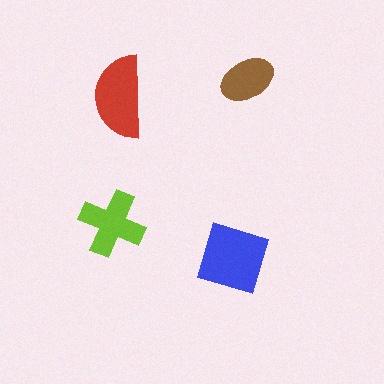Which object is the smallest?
The brown ellipse.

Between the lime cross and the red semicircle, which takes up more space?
The red semicircle.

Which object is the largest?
The blue diamond.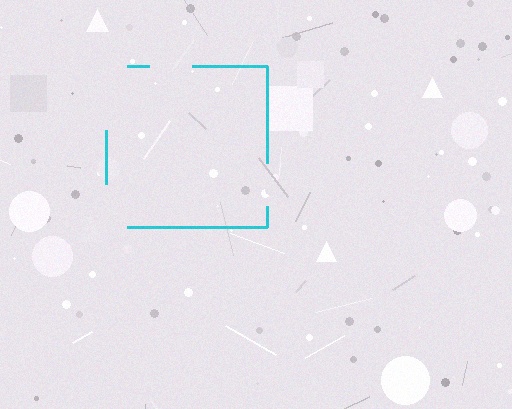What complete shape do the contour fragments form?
The contour fragments form a square.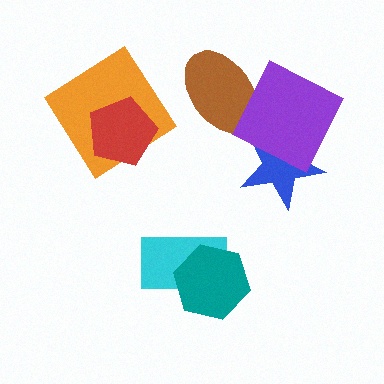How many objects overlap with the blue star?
1 object overlaps with the blue star.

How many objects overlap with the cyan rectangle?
1 object overlaps with the cyan rectangle.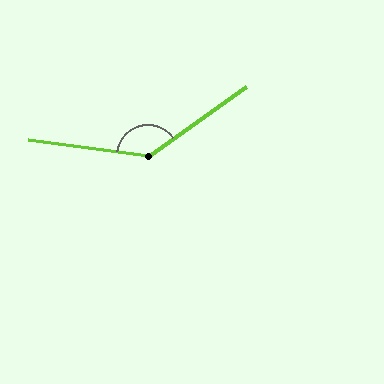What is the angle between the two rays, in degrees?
Approximately 137 degrees.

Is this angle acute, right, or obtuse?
It is obtuse.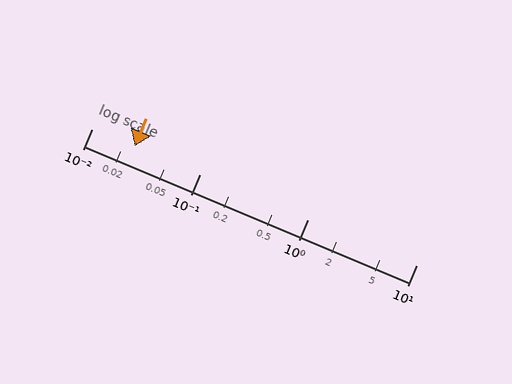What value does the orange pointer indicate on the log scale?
The pointer indicates approximately 0.025.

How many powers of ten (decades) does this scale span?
The scale spans 3 decades, from 0.01 to 10.